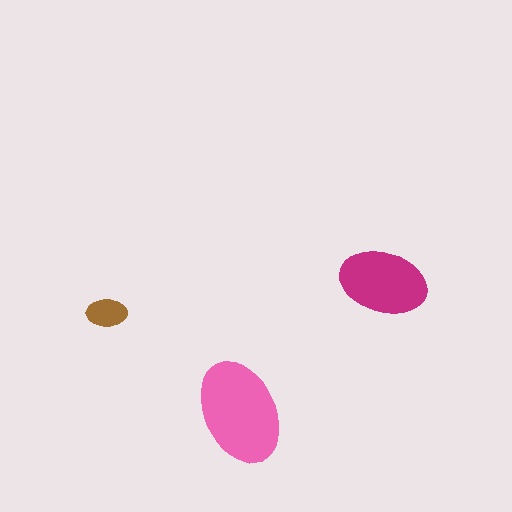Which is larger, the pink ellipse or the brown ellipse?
The pink one.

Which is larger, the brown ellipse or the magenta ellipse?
The magenta one.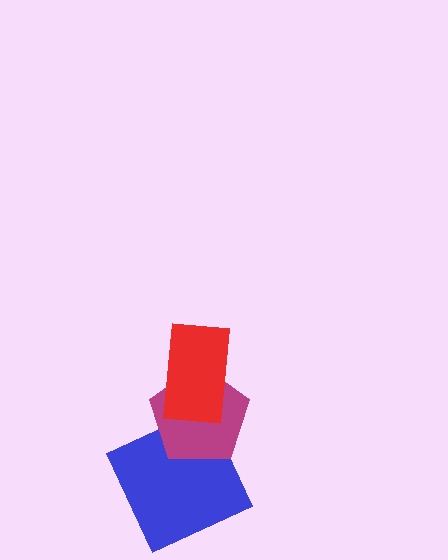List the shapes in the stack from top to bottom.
From top to bottom: the red rectangle, the magenta pentagon, the blue square.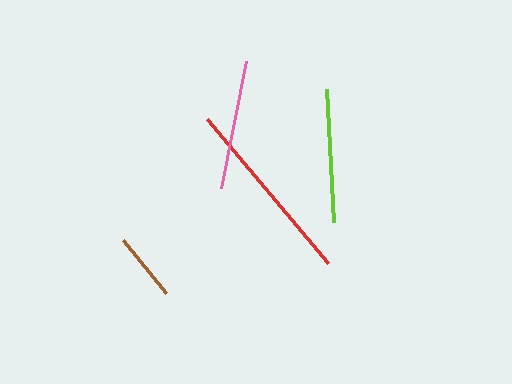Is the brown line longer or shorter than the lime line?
The lime line is longer than the brown line.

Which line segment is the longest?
The red line is the longest at approximately 188 pixels.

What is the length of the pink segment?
The pink segment is approximately 129 pixels long.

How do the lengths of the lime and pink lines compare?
The lime and pink lines are approximately the same length.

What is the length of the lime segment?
The lime segment is approximately 133 pixels long.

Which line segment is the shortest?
The brown line is the shortest at approximately 68 pixels.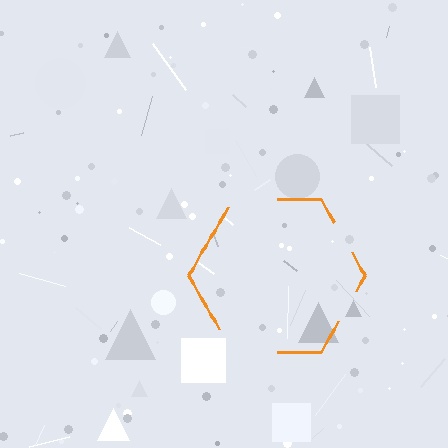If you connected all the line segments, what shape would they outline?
They would outline a hexagon.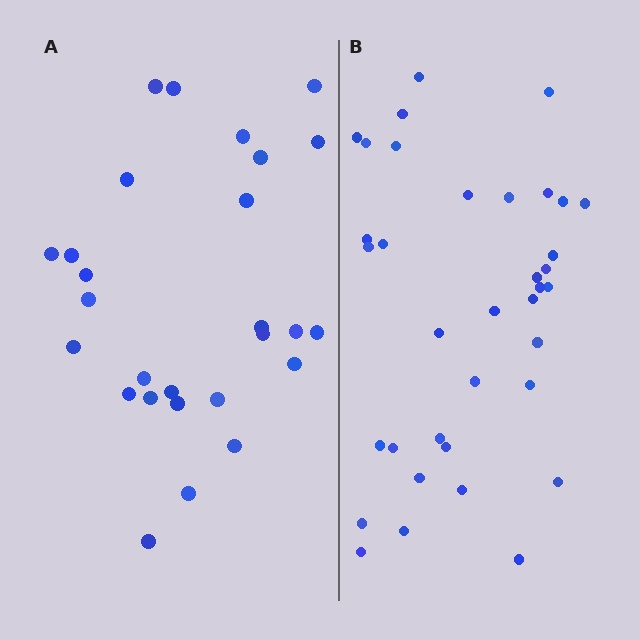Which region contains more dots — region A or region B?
Region B (the right region) has more dots.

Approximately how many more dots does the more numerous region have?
Region B has roughly 8 or so more dots than region A.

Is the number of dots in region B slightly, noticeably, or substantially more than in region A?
Region B has noticeably more, but not dramatically so. The ratio is roughly 1.3 to 1.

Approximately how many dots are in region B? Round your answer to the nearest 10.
About 40 dots. (The exact count is 36, which rounds to 40.)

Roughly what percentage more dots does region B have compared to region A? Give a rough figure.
About 35% more.